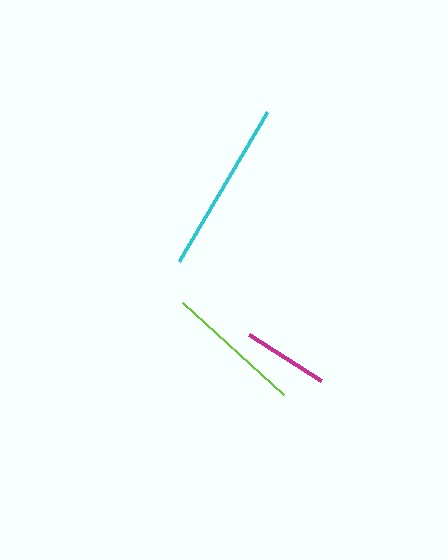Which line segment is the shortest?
The magenta line is the shortest at approximately 86 pixels.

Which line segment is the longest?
The cyan line is the longest at approximately 173 pixels.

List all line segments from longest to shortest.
From longest to shortest: cyan, lime, magenta.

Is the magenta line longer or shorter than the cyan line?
The cyan line is longer than the magenta line.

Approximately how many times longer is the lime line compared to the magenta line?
The lime line is approximately 1.6 times the length of the magenta line.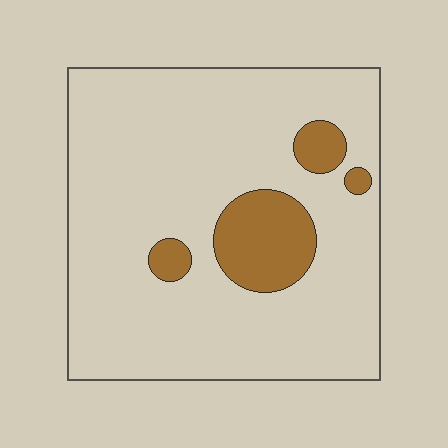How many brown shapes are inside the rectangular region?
4.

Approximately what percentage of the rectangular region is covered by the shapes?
Approximately 15%.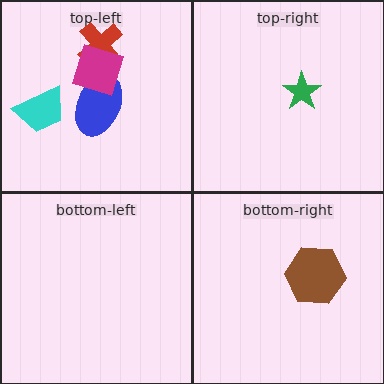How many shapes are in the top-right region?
1.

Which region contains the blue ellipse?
The top-left region.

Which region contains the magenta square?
The top-left region.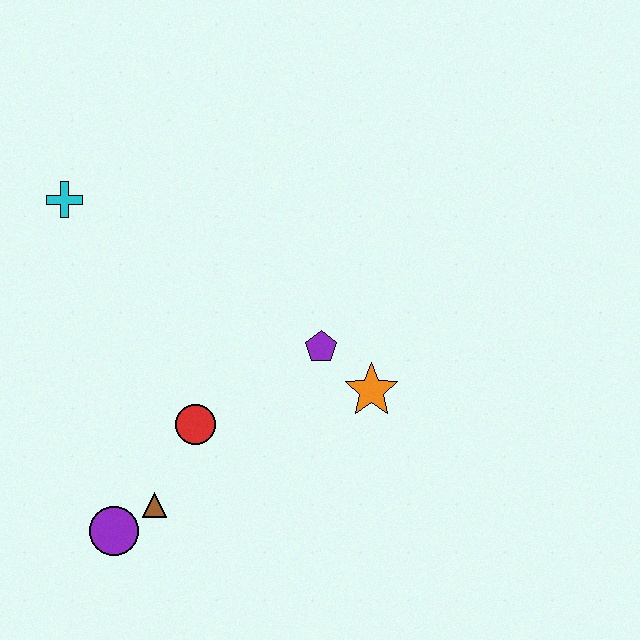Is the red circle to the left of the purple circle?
No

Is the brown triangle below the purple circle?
No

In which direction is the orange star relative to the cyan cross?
The orange star is to the right of the cyan cross.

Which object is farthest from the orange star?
The cyan cross is farthest from the orange star.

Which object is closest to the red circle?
The brown triangle is closest to the red circle.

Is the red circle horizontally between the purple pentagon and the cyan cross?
Yes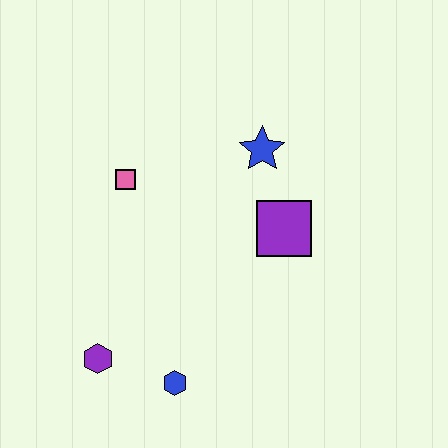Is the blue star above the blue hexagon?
Yes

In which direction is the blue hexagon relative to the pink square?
The blue hexagon is below the pink square.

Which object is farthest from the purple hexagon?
The blue star is farthest from the purple hexagon.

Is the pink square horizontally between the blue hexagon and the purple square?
No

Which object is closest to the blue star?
The purple square is closest to the blue star.